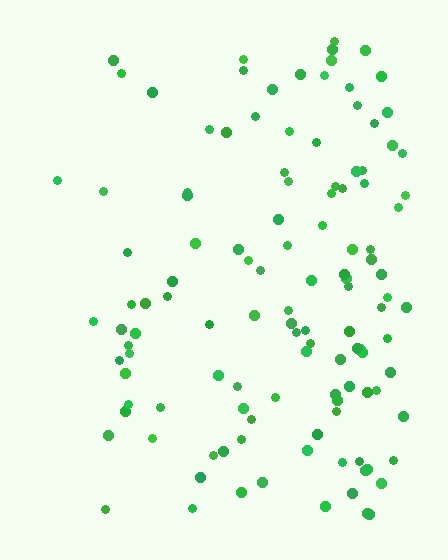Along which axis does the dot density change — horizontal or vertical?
Horizontal.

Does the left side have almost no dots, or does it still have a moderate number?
Still a moderate number, just noticeably fewer than the right.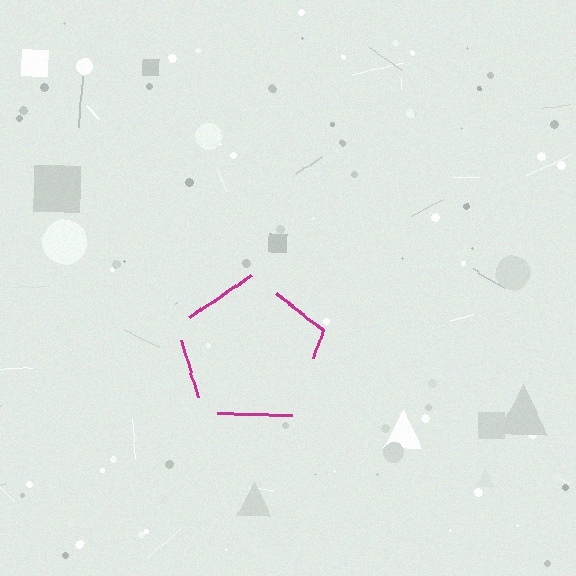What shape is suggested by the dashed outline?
The dashed outline suggests a pentagon.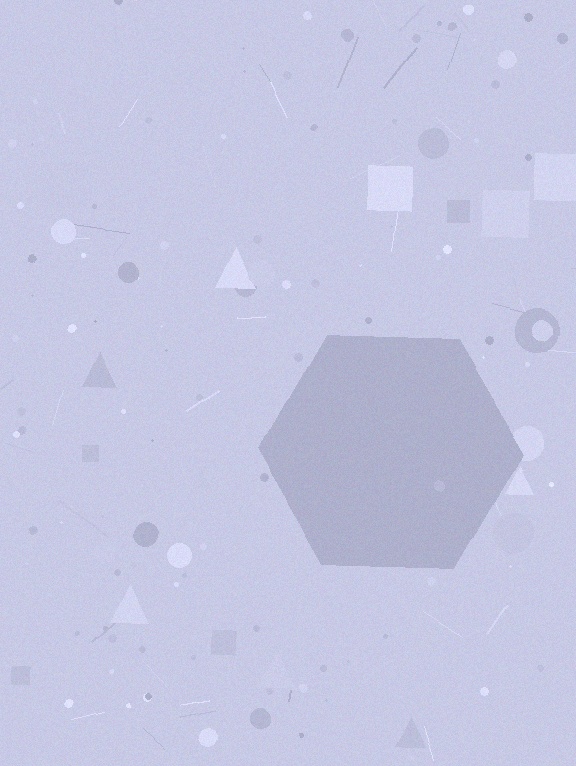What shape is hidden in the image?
A hexagon is hidden in the image.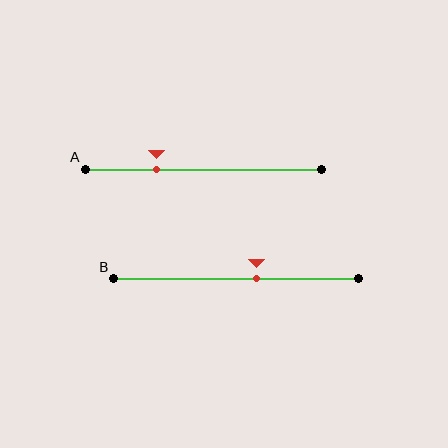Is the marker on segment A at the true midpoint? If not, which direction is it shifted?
No, the marker on segment A is shifted to the left by about 20% of the segment length.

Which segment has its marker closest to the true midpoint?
Segment B has its marker closest to the true midpoint.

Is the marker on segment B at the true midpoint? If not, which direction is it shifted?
No, the marker on segment B is shifted to the right by about 8% of the segment length.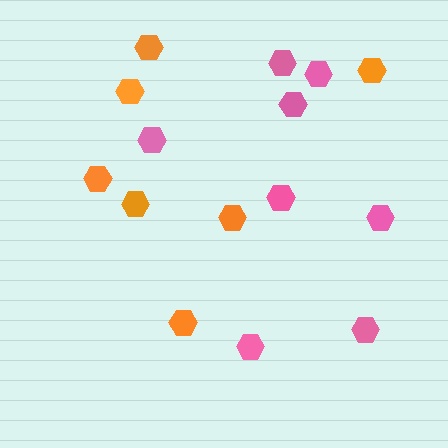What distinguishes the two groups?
There are 2 groups: one group of pink hexagons (8) and one group of orange hexagons (7).